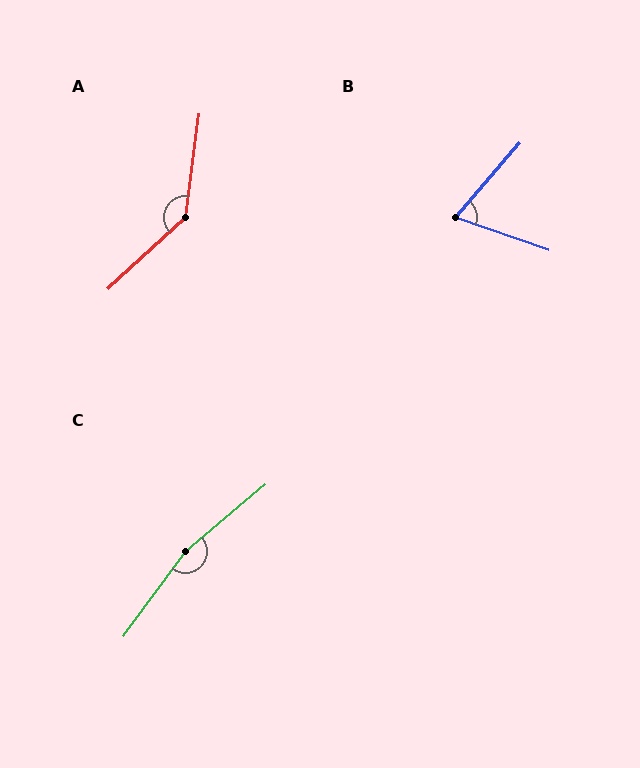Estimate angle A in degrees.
Approximately 140 degrees.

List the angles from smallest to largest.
B (68°), A (140°), C (166°).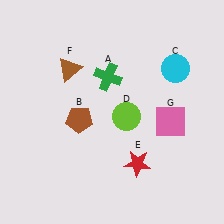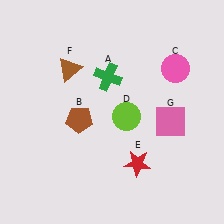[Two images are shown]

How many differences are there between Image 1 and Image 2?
There is 1 difference between the two images.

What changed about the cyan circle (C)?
In Image 1, C is cyan. In Image 2, it changed to pink.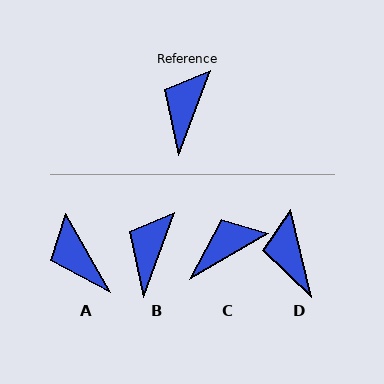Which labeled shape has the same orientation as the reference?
B.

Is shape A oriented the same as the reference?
No, it is off by about 50 degrees.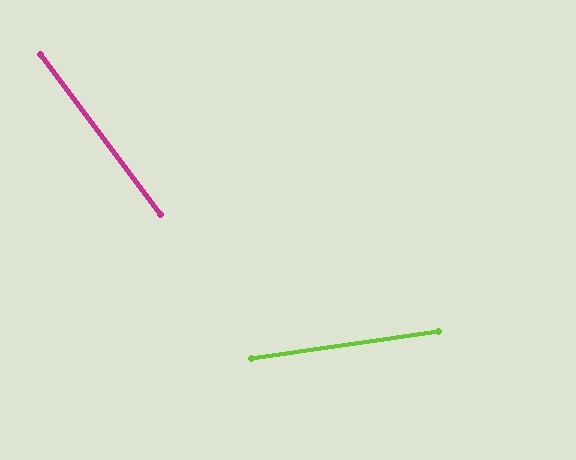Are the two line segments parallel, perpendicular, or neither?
Neither parallel nor perpendicular — they differ by about 61°.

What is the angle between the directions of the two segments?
Approximately 61 degrees.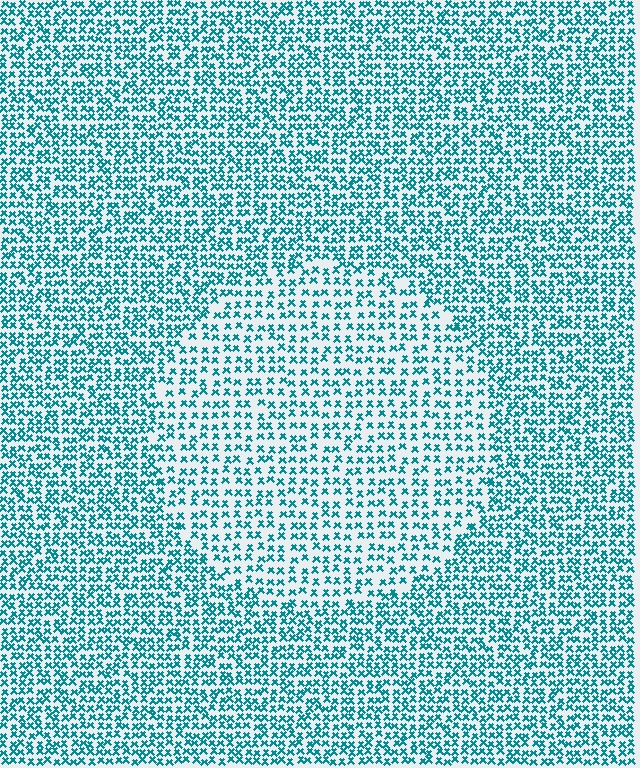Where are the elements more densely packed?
The elements are more densely packed outside the circle boundary.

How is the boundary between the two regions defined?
The boundary is defined by a change in element density (approximately 1.6x ratio). All elements are the same color, size, and shape.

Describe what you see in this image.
The image contains small teal elements arranged at two different densities. A circle-shaped region is visible where the elements are less densely packed than the surrounding area.